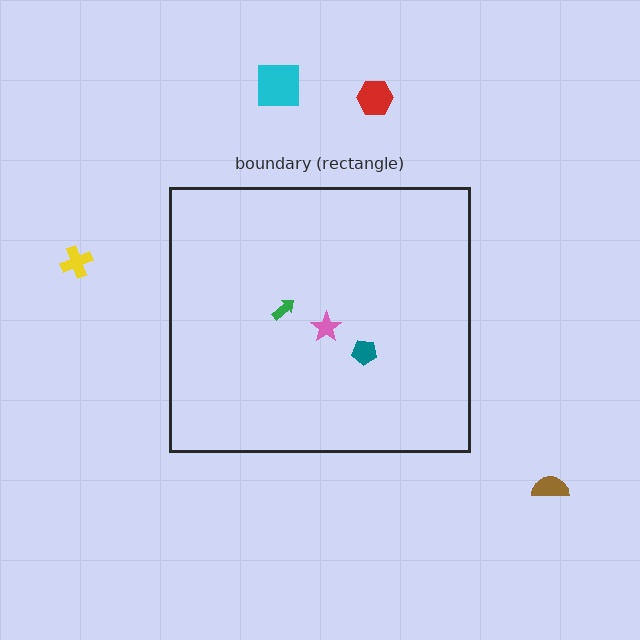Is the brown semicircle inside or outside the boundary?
Outside.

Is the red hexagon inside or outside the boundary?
Outside.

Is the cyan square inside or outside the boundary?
Outside.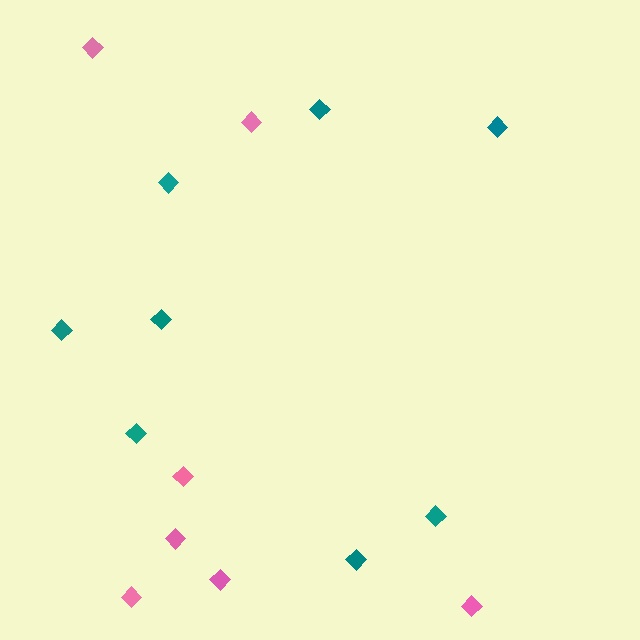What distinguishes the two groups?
There are 2 groups: one group of teal diamonds (8) and one group of pink diamonds (7).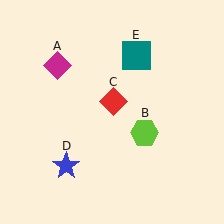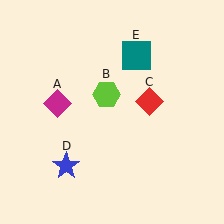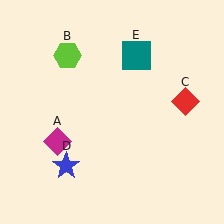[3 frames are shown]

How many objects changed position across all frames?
3 objects changed position: magenta diamond (object A), lime hexagon (object B), red diamond (object C).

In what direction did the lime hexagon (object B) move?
The lime hexagon (object B) moved up and to the left.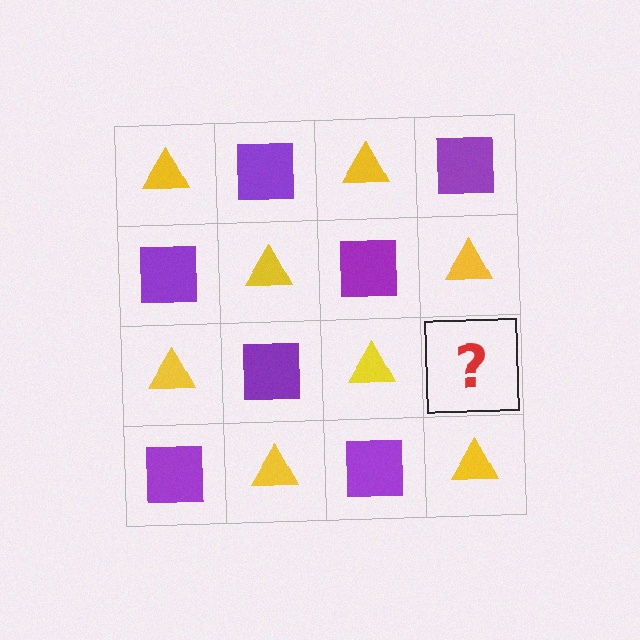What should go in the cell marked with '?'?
The missing cell should contain a purple square.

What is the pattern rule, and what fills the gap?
The rule is that it alternates yellow triangle and purple square in a checkerboard pattern. The gap should be filled with a purple square.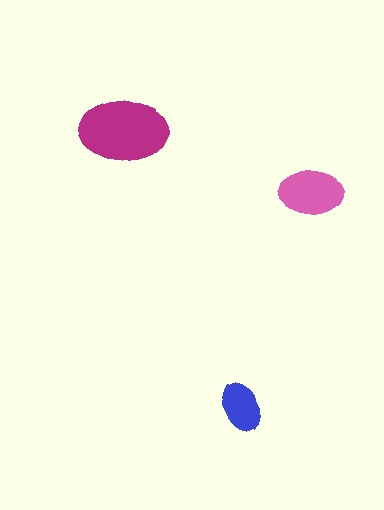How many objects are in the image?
There are 3 objects in the image.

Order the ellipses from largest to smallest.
the magenta one, the pink one, the blue one.